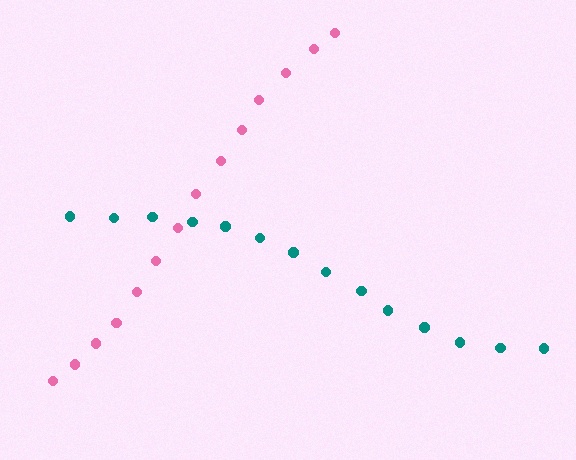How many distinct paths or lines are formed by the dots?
There are 2 distinct paths.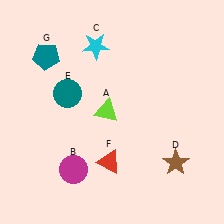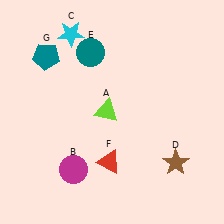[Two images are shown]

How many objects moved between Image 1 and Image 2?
2 objects moved between the two images.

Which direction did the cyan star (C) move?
The cyan star (C) moved left.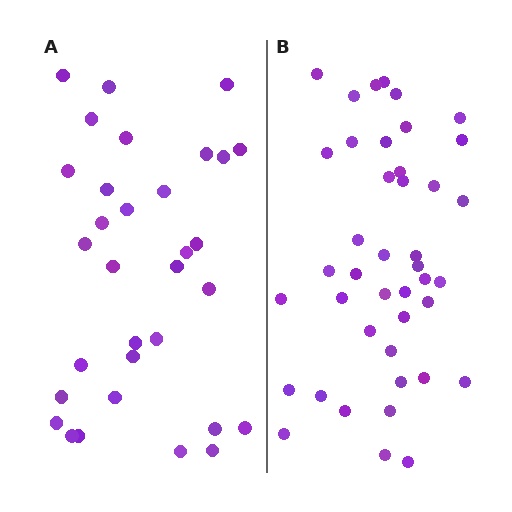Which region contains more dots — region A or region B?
Region B (the right region) has more dots.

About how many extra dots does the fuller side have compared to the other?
Region B has roughly 10 or so more dots than region A.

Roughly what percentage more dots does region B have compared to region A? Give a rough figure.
About 30% more.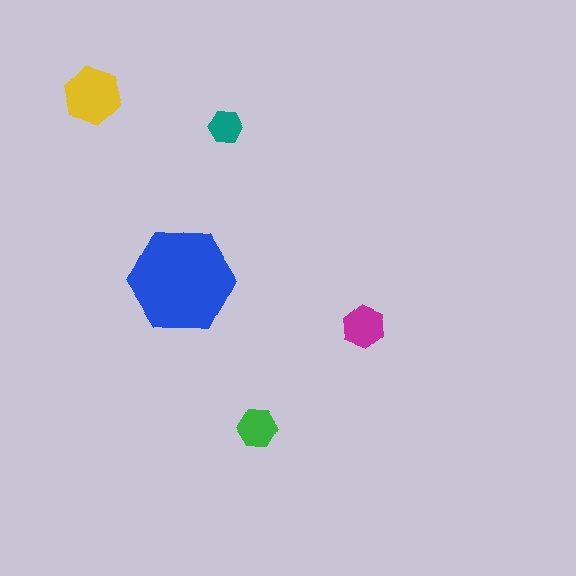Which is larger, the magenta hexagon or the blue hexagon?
The blue one.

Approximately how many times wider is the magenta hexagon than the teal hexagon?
About 1.5 times wider.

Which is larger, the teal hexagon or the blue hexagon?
The blue one.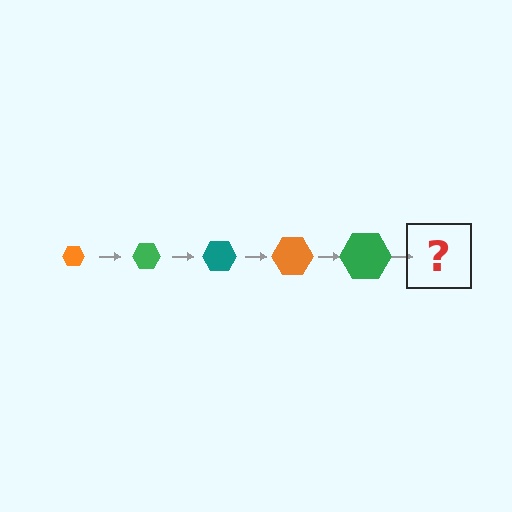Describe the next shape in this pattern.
It should be a teal hexagon, larger than the previous one.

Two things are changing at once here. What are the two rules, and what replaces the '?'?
The two rules are that the hexagon grows larger each step and the color cycles through orange, green, and teal. The '?' should be a teal hexagon, larger than the previous one.